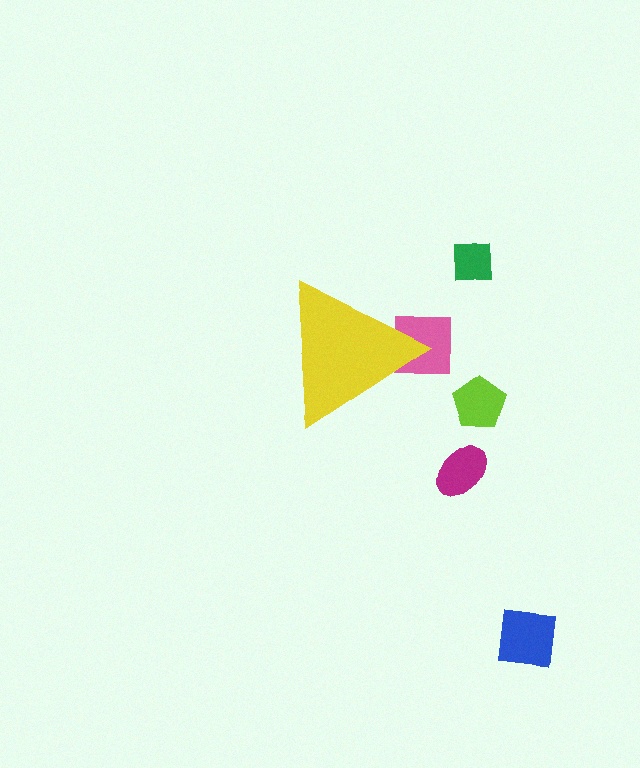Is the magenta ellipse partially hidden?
No, the magenta ellipse is fully visible.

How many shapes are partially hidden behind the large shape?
1 shape is partially hidden.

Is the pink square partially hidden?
Yes, the pink square is partially hidden behind the yellow triangle.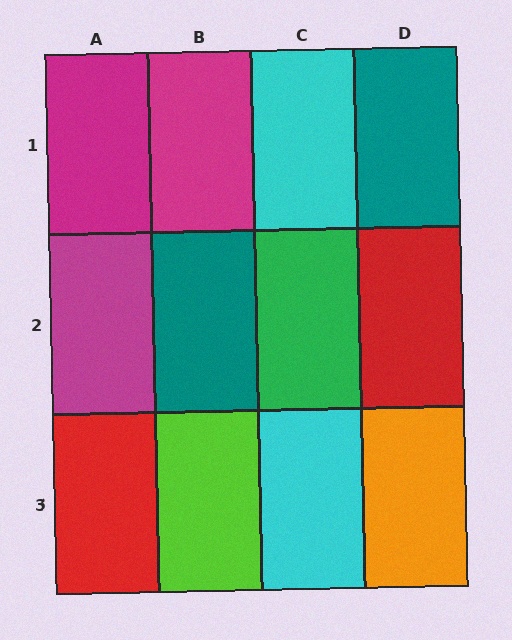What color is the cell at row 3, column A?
Red.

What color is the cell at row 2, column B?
Teal.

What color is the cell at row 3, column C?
Cyan.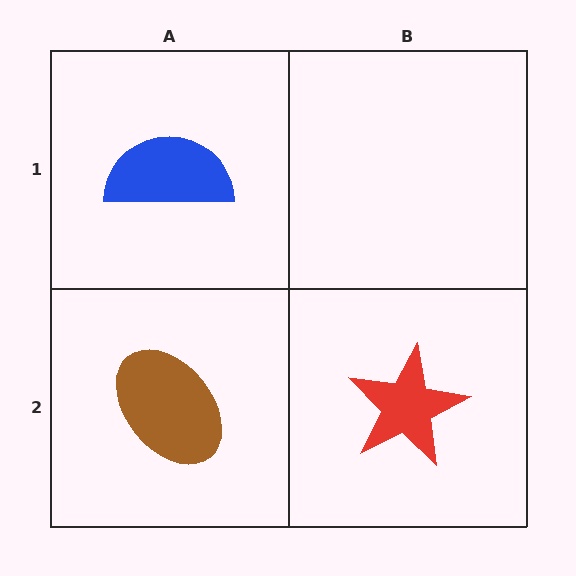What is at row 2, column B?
A red star.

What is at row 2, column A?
A brown ellipse.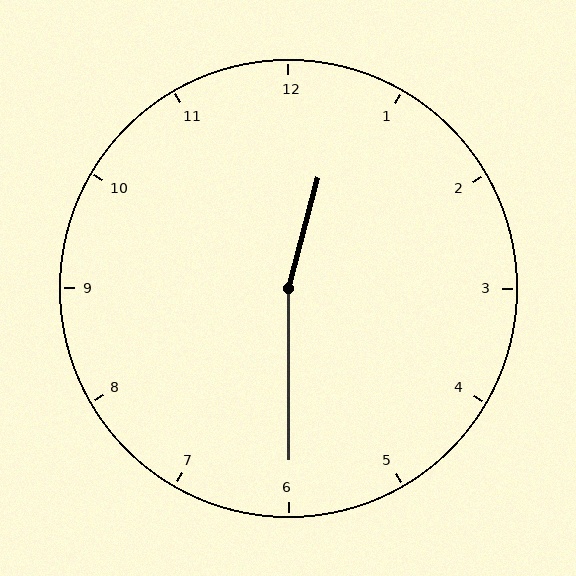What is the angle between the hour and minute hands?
Approximately 165 degrees.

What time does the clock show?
12:30.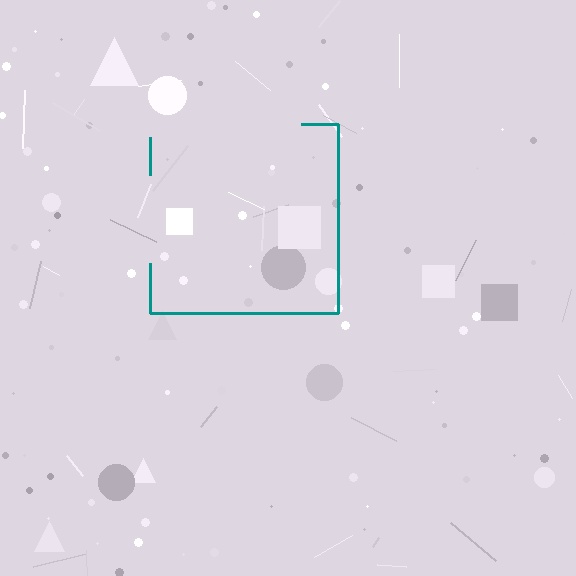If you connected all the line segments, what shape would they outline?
They would outline a square.